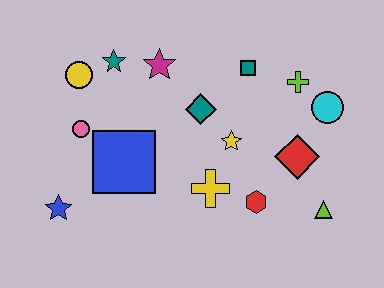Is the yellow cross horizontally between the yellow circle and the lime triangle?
Yes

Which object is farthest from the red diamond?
The blue star is farthest from the red diamond.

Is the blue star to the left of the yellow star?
Yes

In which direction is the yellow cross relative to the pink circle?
The yellow cross is to the right of the pink circle.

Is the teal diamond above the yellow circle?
No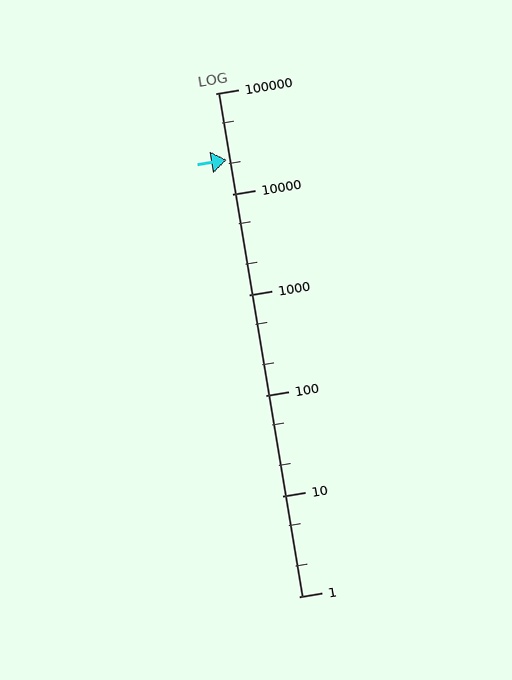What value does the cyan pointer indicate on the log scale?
The pointer indicates approximately 22000.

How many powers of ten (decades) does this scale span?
The scale spans 5 decades, from 1 to 100000.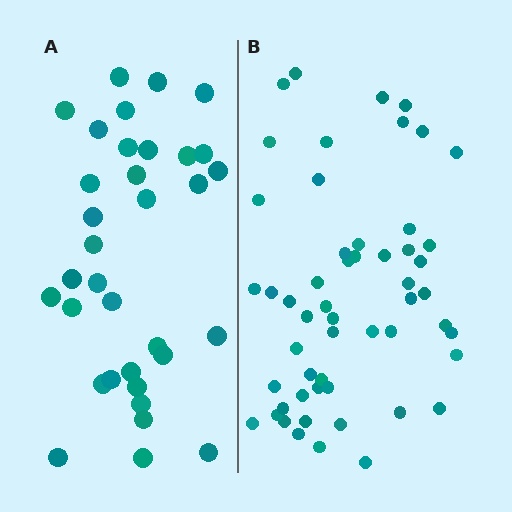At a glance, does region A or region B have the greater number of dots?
Region B (the right region) has more dots.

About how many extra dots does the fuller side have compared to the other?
Region B has approximately 20 more dots than region A.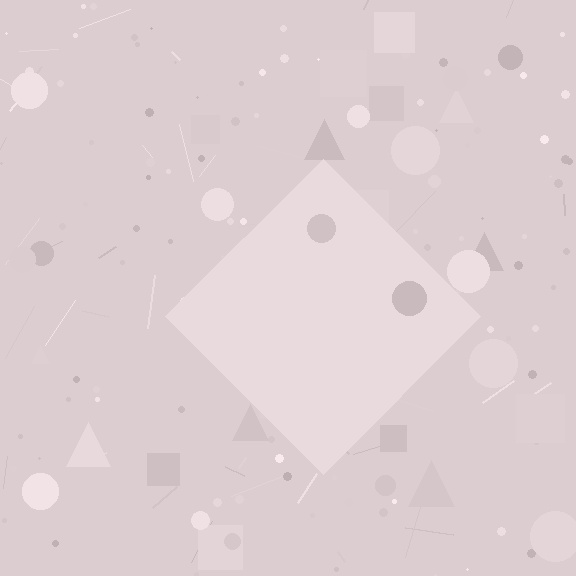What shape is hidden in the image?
A diamond is hidden in the image.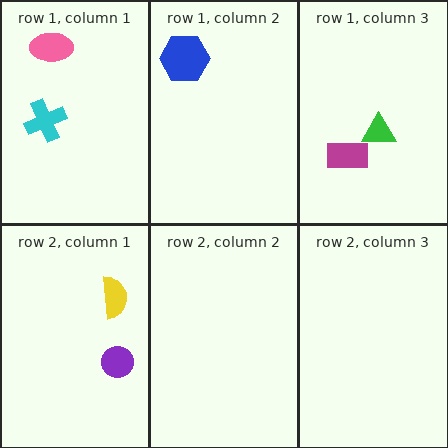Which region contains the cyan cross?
The row 1, column 1 region.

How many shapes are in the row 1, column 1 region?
2.